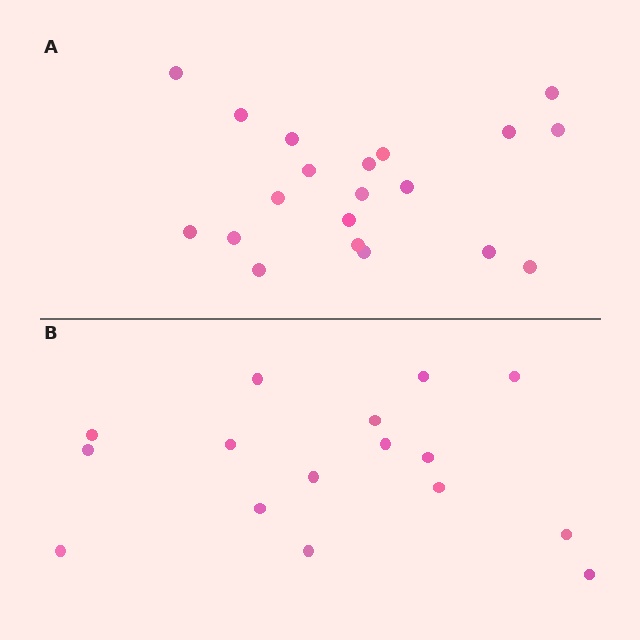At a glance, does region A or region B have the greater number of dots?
Region A (the top region) has more dots.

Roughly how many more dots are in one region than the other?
Region A has about 4 more dots than region B.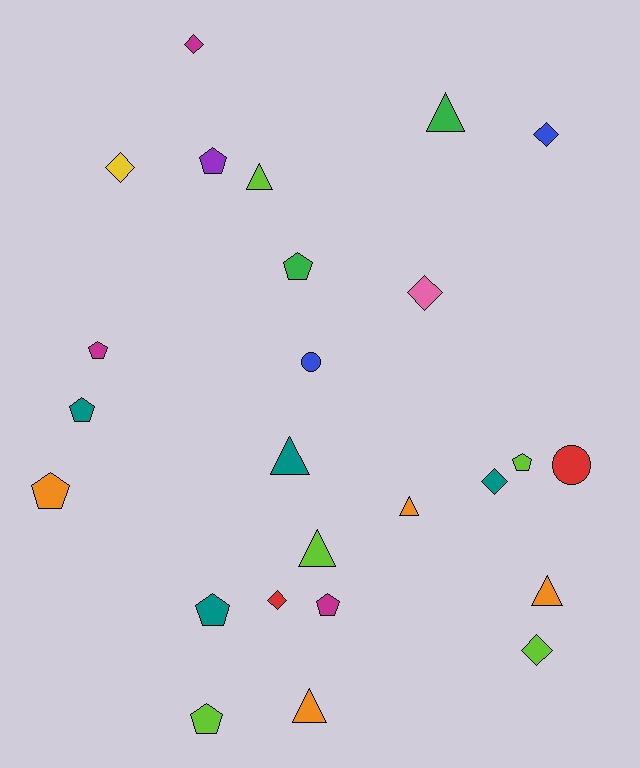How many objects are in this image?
There are 25 objects.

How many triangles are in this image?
There are 7 triangles.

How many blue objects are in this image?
There are 2 blue objects.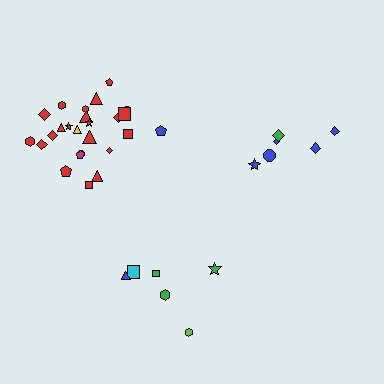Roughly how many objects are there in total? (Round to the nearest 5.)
Roughly 35 objects in total.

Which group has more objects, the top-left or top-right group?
The top-left group.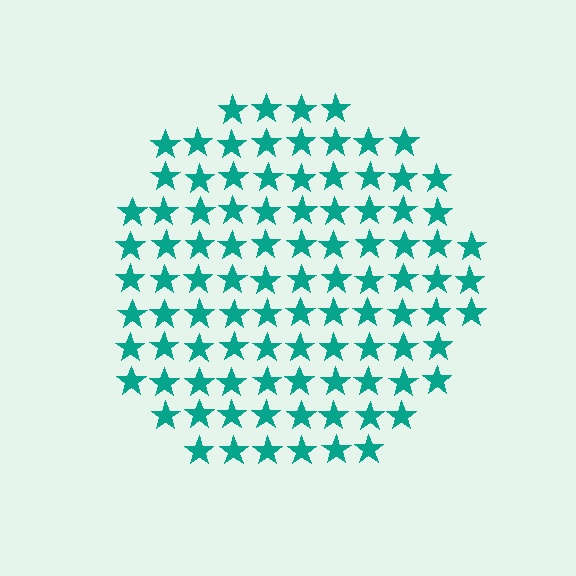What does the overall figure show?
The overall figure shows a circle.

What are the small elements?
The small elements are stars.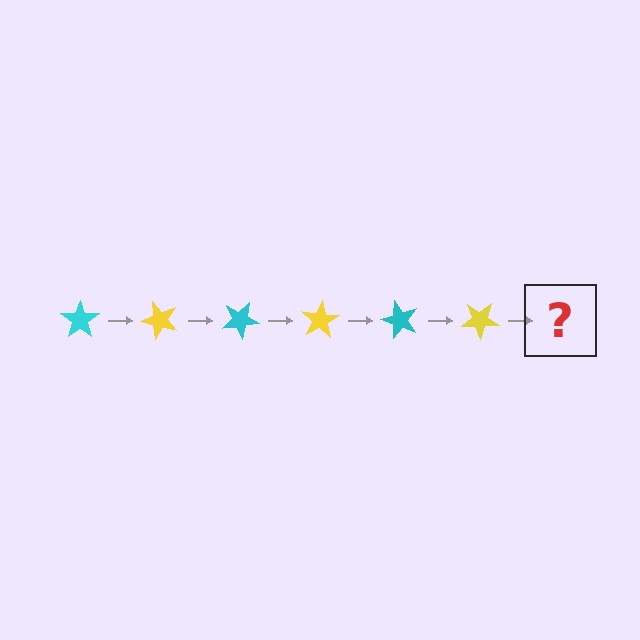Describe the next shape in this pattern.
It should be a cyan star, rotated 300 degrees from the start.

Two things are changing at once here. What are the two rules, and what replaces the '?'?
The two rules are that it rotates 50 degrees each step and the color cycles through cyan and yellow. The '?' should be a cyan star, rotated 300 degrees from the start.